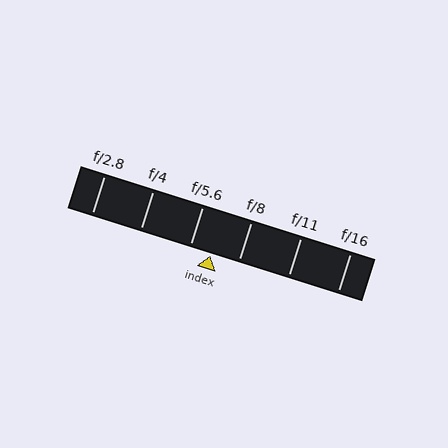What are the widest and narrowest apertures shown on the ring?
The widest aperture shown is f/2.8 and the narrowest is f/16.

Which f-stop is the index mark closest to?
The index mark is closest to f/5.6.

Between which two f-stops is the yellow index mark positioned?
The index mark is between f/5.6 and f/8.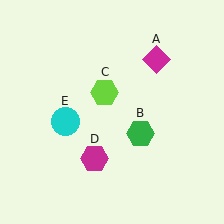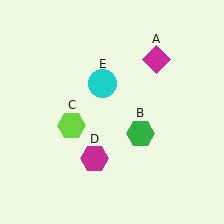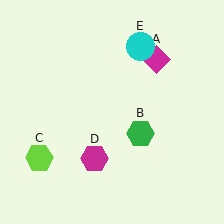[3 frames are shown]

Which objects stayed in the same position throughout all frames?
Magenta diamond (object A) and green hexagon (object B) and magenta hexagon (object D) remained stationary.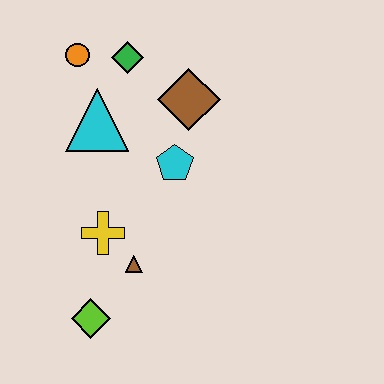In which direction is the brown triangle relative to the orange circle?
The brown triangle is below the orange circle.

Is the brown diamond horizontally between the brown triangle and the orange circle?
No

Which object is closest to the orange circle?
The green diamond is closest to the orange circle.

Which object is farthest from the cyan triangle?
The lime diamond is farthest from the cyan triangle.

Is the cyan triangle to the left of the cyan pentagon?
Yes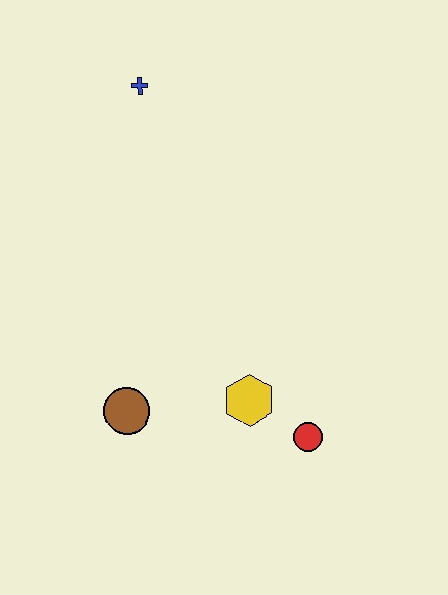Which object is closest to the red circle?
The yellow hexagon is closest to the red circle.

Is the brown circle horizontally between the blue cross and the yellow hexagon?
No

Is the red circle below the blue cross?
Yes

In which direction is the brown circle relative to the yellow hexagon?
The brown circle is to the left of the yellow hexagon.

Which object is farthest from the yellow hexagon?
The blue cross is farthest from the yellow hexagon.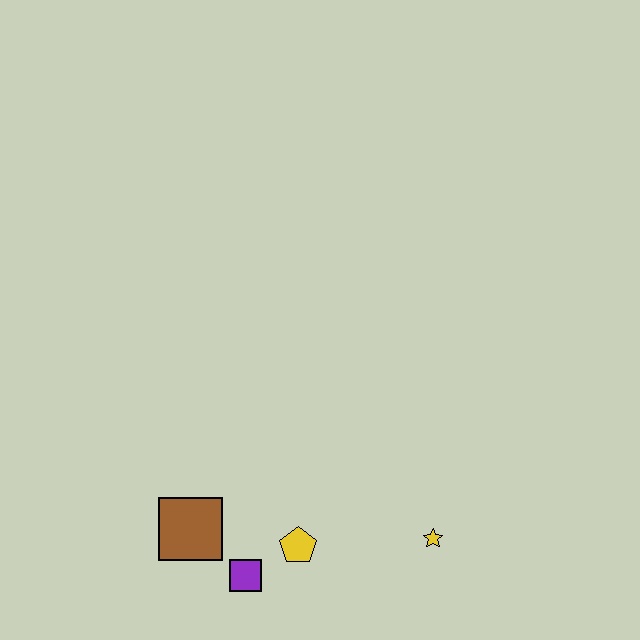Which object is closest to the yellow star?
The yellow pentagon is closest to the yellow star.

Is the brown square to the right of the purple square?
No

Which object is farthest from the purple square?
The yellow star is farthest from the purple square.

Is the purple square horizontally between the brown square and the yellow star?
Yes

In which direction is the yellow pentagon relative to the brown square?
The yellow pentagon is to the right of the brown square.